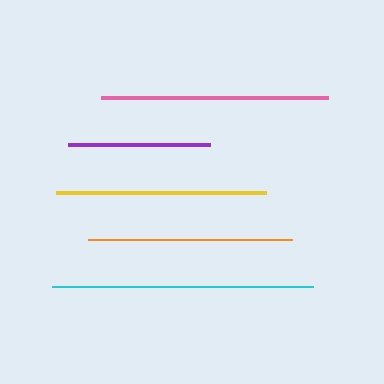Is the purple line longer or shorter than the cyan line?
The cyan line is longer than the purple line.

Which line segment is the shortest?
The purple line is the shortest at approximately 142 pixels.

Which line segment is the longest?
The cyan line is the longest at approximately 261 pixels.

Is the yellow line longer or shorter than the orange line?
The yellow line is longer than the orange line.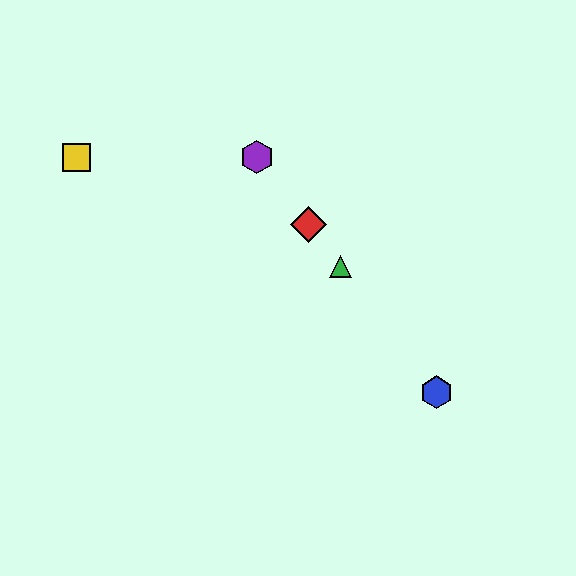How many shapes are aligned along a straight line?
4 shapes (the red diamond, the blue hexagon, the green triangle, the purple hexagon) are aligned along a straight line.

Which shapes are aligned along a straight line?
The red diamond, the blue hexagon, the green triangle, the purple hexagon are aligned along a straight line.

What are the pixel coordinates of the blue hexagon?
The blue hexagon is at (437, 392).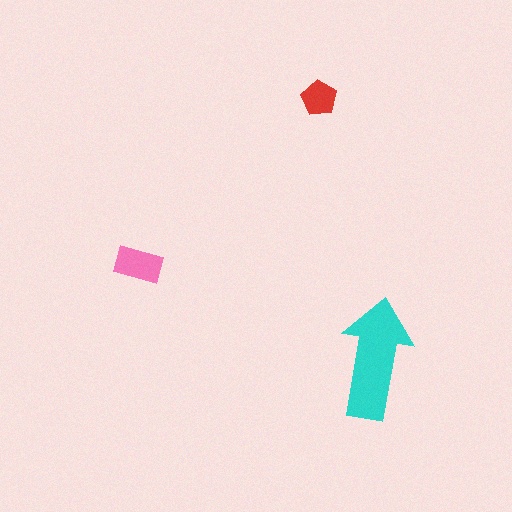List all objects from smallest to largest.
The red pentagon, the pink rectangle, the cyan arrow.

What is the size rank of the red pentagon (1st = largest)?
3rd.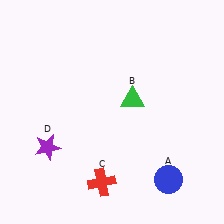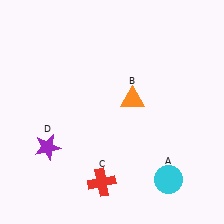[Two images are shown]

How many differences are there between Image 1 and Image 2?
There are 2 differences between the two images.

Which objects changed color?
A changed from blue to cyan. B changed from green to orange.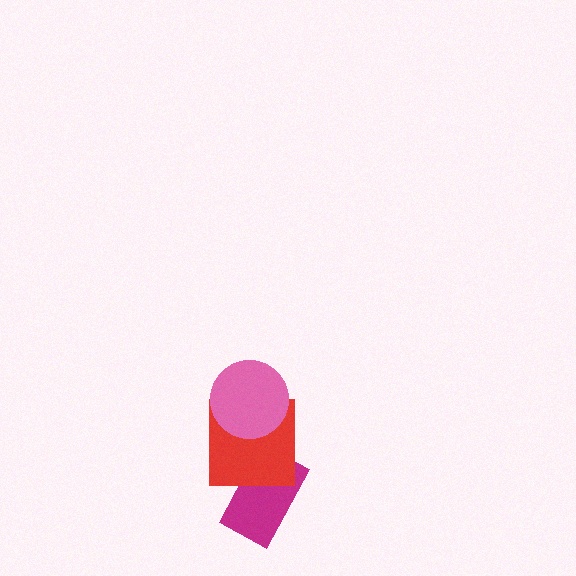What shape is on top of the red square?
The pink circle is on top of the red square.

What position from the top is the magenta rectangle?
The magenta rectangle is 3rd from the top.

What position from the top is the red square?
The red square is 2nd from the top.